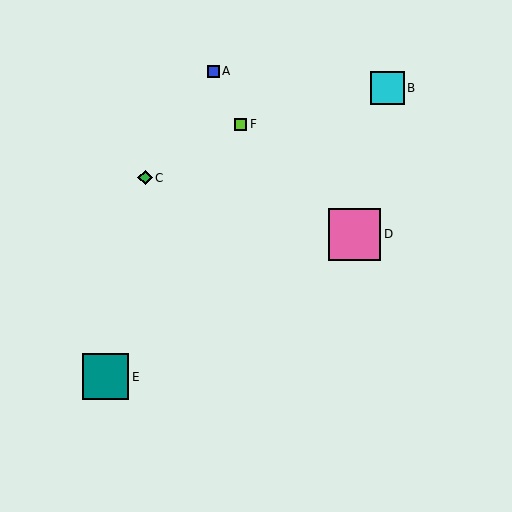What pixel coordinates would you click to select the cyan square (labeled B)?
Click at (388, 88) to select the cyan square B.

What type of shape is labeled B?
Shape B is a cyan square.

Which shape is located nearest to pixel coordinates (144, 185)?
The green diamond (labeled C) at (145, 178) is nearest to that location.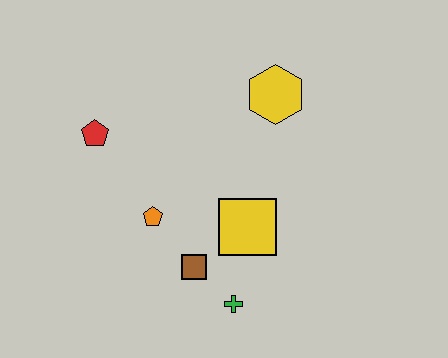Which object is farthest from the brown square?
The yellow hexagon is farthest from the brown square.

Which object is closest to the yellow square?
The brown square is closest to the yellow square.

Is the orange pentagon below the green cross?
No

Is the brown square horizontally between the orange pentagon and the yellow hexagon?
Yes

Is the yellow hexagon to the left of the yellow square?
No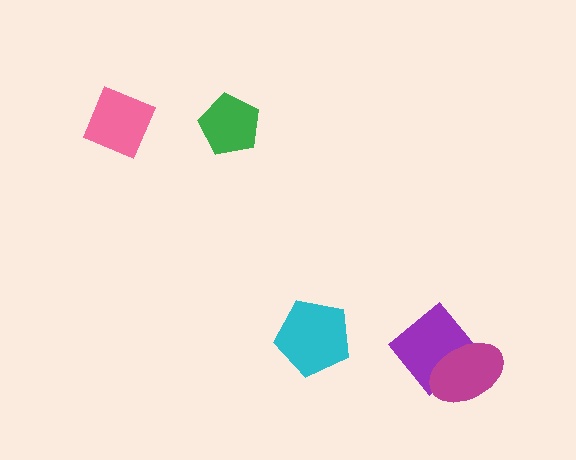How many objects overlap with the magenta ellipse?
1 object overlaps with the magenta ellipse.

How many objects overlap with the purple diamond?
1 object overlaps with the purple diamond.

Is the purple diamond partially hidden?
Yes, it is partially covered by another shape.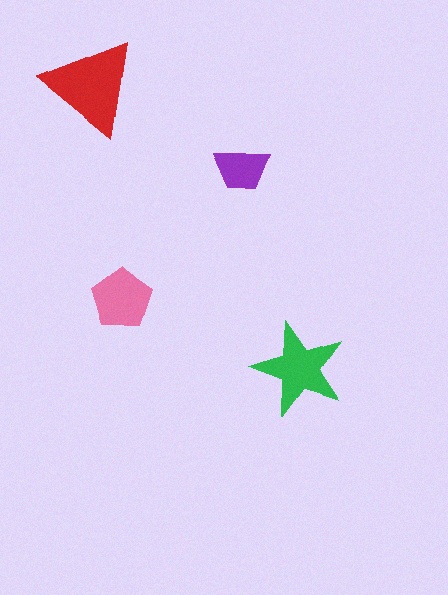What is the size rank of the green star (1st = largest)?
2nd.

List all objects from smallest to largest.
The purple trapezoid, the pink pentagon, the green star, the red triangle.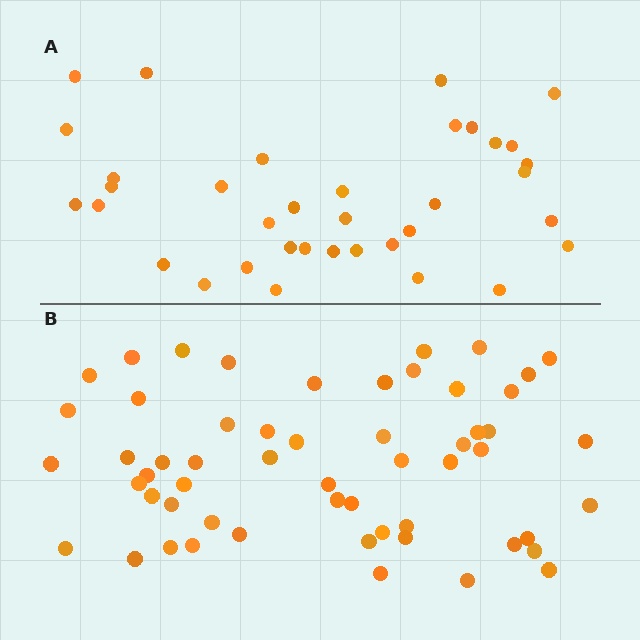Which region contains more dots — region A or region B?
Region B (the bottom region) has more dots.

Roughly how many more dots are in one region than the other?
Region B has approximately 20 more dots than region A.